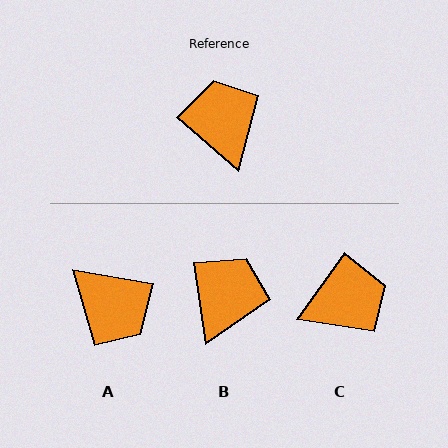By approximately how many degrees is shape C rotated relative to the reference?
Approximately 84 degrees clockwise.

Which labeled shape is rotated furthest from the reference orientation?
A, about 149 degrees away.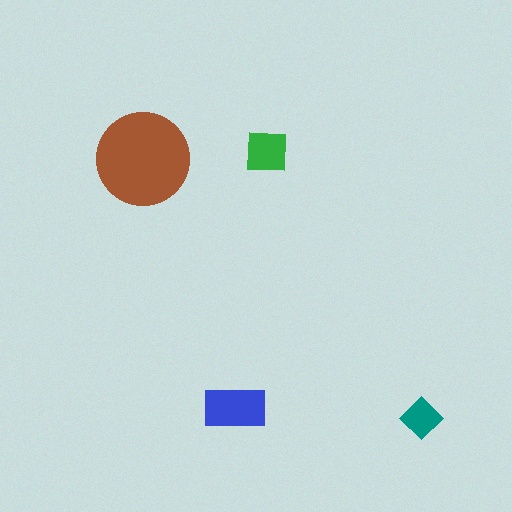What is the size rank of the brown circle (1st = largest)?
1st.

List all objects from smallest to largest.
The teal diamond, the green square, the blue rectangle, the brown circle.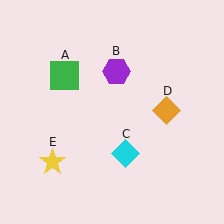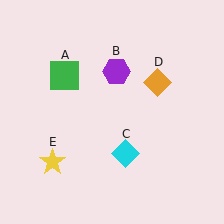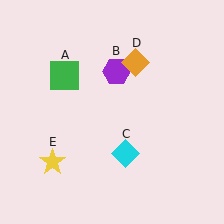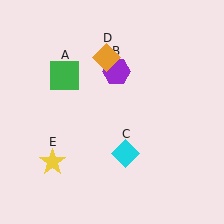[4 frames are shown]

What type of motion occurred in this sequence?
The orange diamond (object D) rotated counterclockwise around the center of the scene.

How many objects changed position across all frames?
1 object changed position: orange diamond (object D).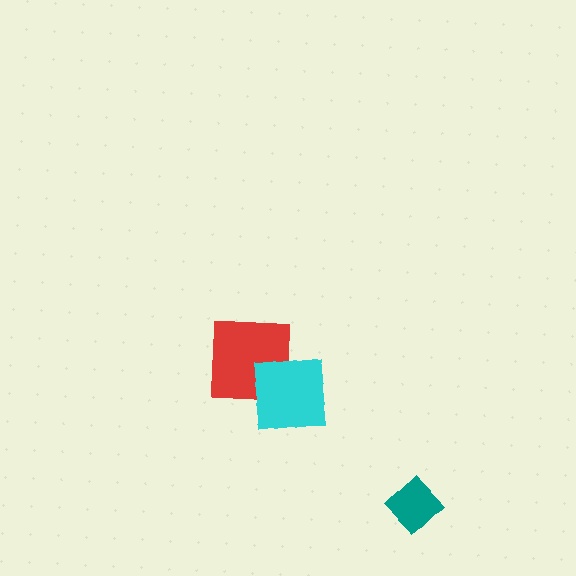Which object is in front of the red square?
The cyan square is in front of the red square.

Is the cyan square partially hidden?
No, no other shape covers it.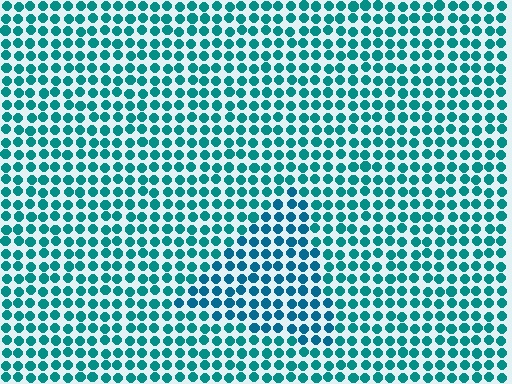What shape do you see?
I see a triangle.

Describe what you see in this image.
The image is filled with small teal elements in a uniform arrangement. A triangle-shaped region is visible where the elements are tinted to a slightly different hue, forming a subtle color boundary.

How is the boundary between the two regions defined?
The boundary is defined purely by a slight shift in hue (about 20 degrees). Spacing, size, and orientation are identical on both sides.